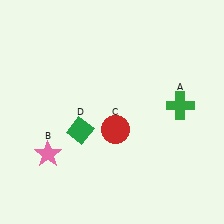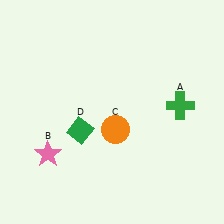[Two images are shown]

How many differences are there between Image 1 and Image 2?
There is 1 difference between the two images.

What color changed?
The circle (C) changed from red in Image 1 to orange in Image 2.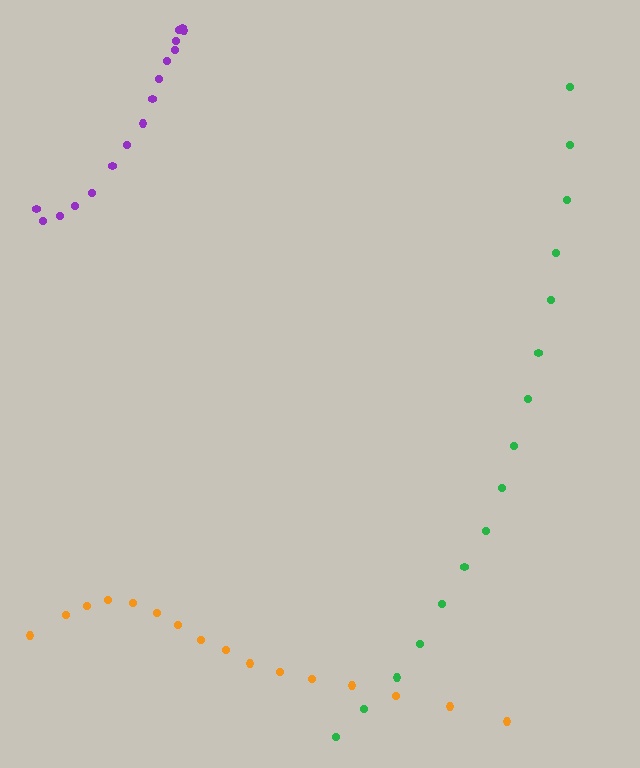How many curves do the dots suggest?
There are 3 distinct paths.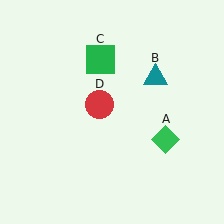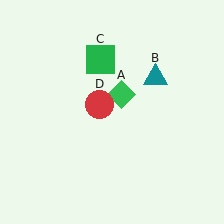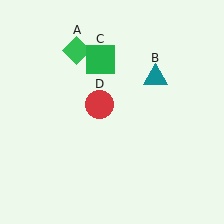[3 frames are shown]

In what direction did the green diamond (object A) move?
The green diamond (object A) moved up and to the left.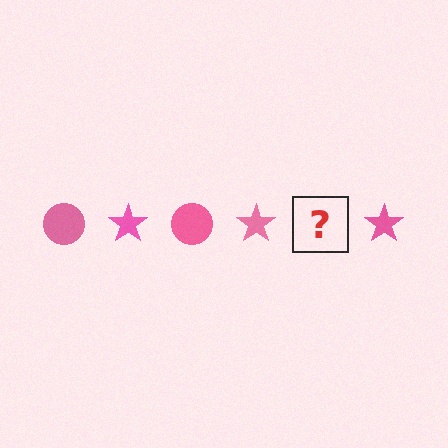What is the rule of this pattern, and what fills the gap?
The rule is that the pattern cycles through circle, star shapes in pink. The gap should be filled with a pink circle.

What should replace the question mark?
The question mark should be replaced with a pink circle.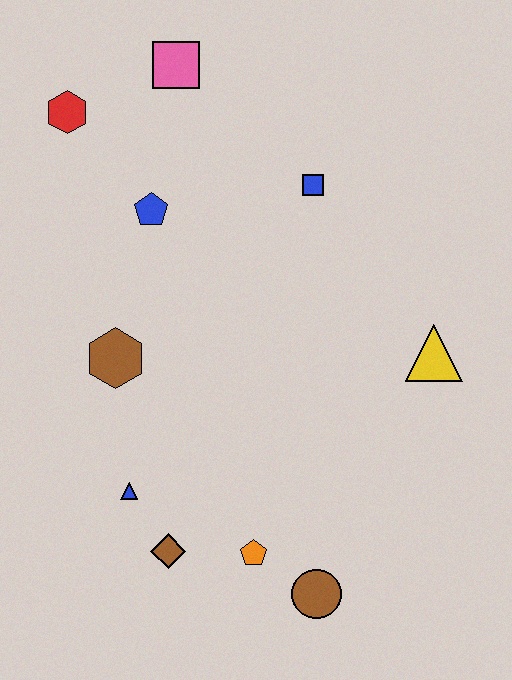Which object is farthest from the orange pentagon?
The pink square is farthest from the orange pentagon.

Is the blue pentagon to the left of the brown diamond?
Yes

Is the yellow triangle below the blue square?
Yes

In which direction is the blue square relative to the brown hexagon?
The blue square is to the right of the brown hexagon.